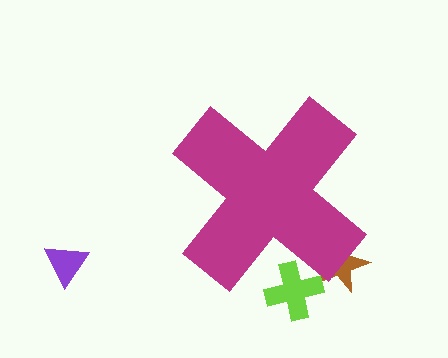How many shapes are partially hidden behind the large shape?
2 shapes are partially hidden.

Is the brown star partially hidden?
Yes, the brown star is partially hidden behind the magenta cross.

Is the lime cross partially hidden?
Yes, the lime cross is partially hidden behind the magenta cross.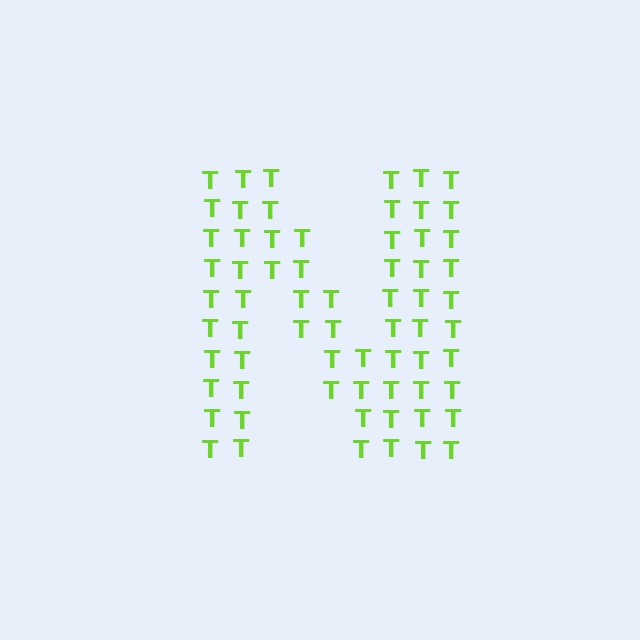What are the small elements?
The small elements are letter T's.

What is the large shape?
The large shape is the letter N.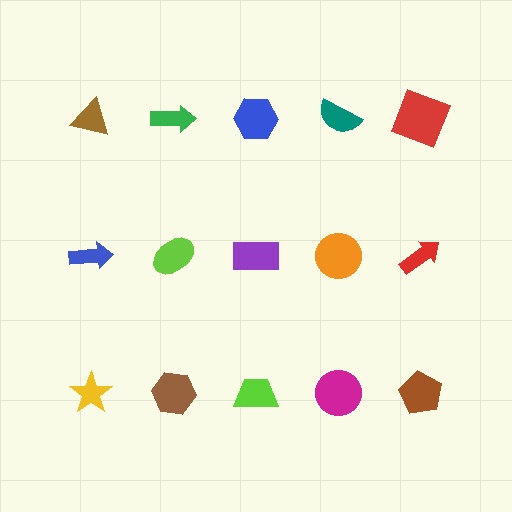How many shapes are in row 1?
5 shapes.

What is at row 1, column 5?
A red square.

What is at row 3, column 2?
A brown hexagon.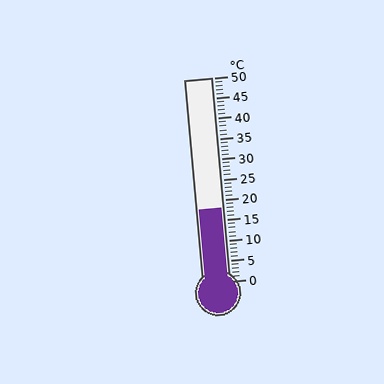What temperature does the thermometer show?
The thermometer shows approximately 18°C.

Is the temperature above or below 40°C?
The temperature is below 40°C.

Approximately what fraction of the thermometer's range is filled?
The thermometer is filled to approximately 35% of its range.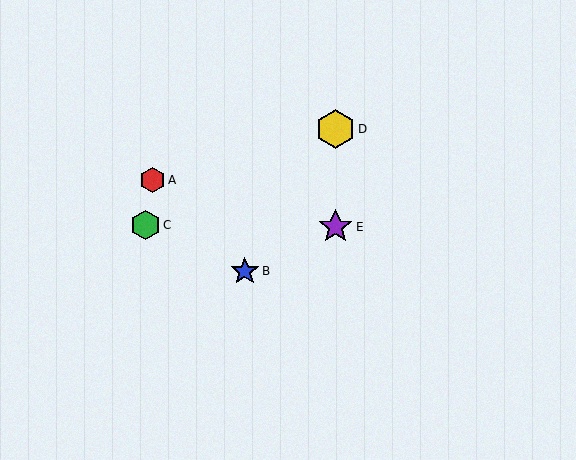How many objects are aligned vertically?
2 objects (D, E) are aligned vertically.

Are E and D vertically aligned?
Yes, both are at x≈335.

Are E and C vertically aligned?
No, E is at x≈335 and C is at x≈145.